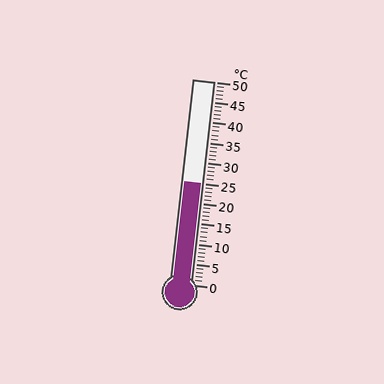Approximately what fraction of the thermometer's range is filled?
The thermometer is filled to approximately 50% of its range.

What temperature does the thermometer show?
The thermometer shows approximately 25°C.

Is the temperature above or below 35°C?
The temperature is below 35°C.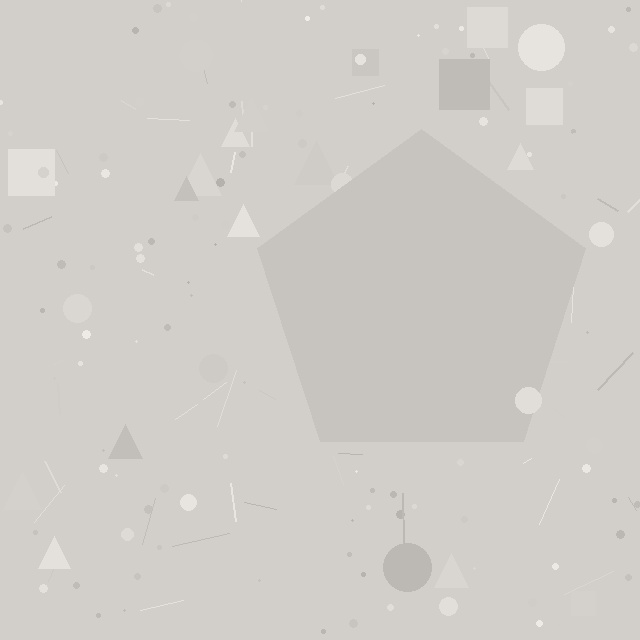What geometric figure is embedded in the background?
A pentagon is embedded in the background.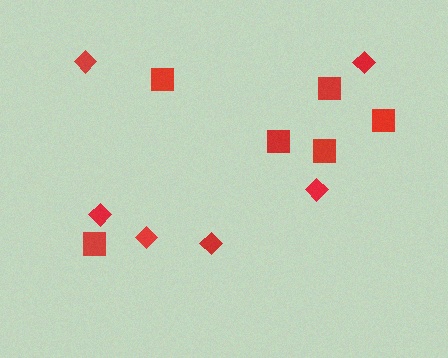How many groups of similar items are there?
There are 2 groups: one group of diamonds (6) and one group of squares (6).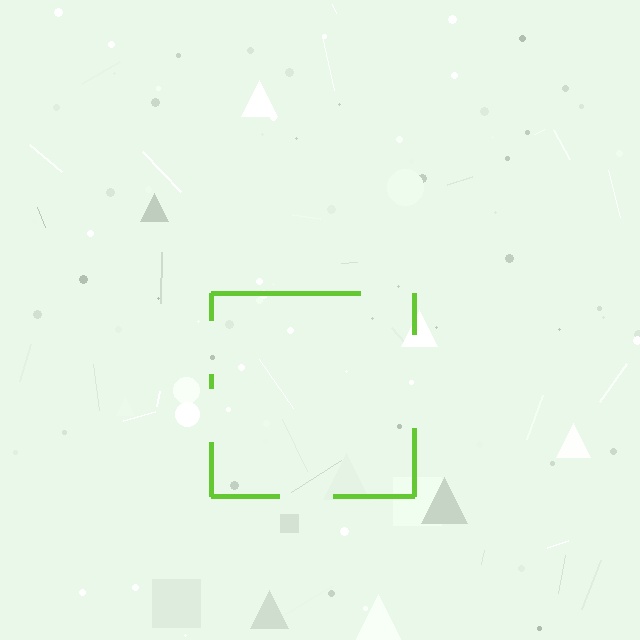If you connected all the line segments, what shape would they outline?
They would outline a square.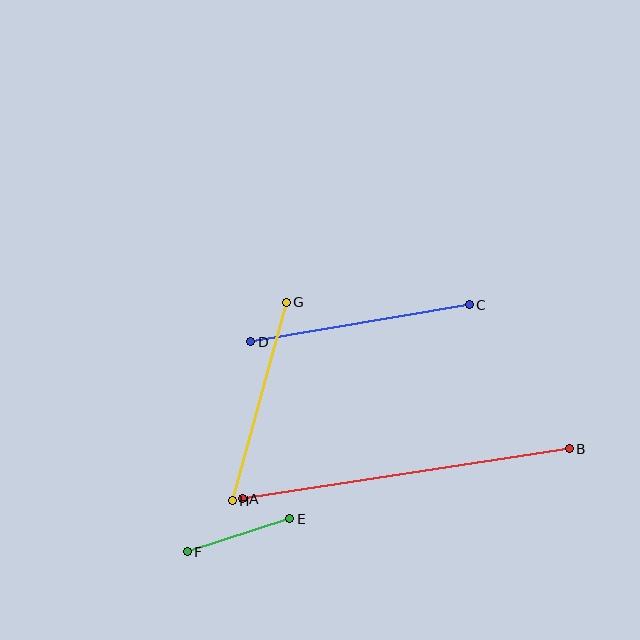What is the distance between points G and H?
The distance is approximately 206 pixels.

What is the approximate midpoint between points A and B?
The midpoint is at approximately (406, 474) pixels.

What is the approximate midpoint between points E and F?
The midpoint is at approximately (239, 535) pixels.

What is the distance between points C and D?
The distance is approximately 222 pixels.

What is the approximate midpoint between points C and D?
The midpoint is at approximately (360, 323) pixels.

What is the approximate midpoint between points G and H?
The midpoint is at approximately (259, 401) pixels.